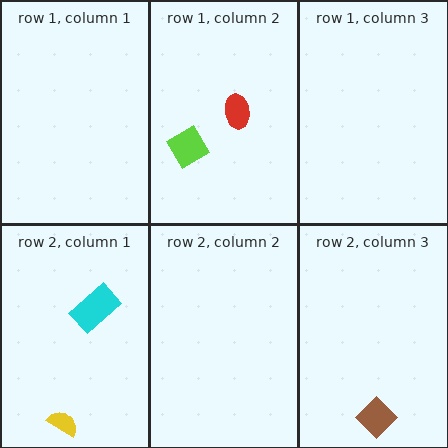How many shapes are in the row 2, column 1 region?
2.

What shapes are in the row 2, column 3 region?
The brown diamond.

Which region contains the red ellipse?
The row 1, column 2 region.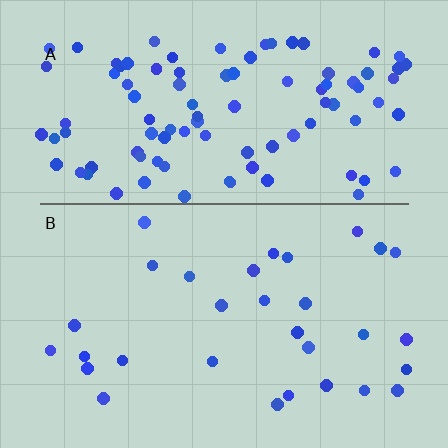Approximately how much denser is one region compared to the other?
Approximately 3.3× — region A over region B.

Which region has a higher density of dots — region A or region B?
A (the top).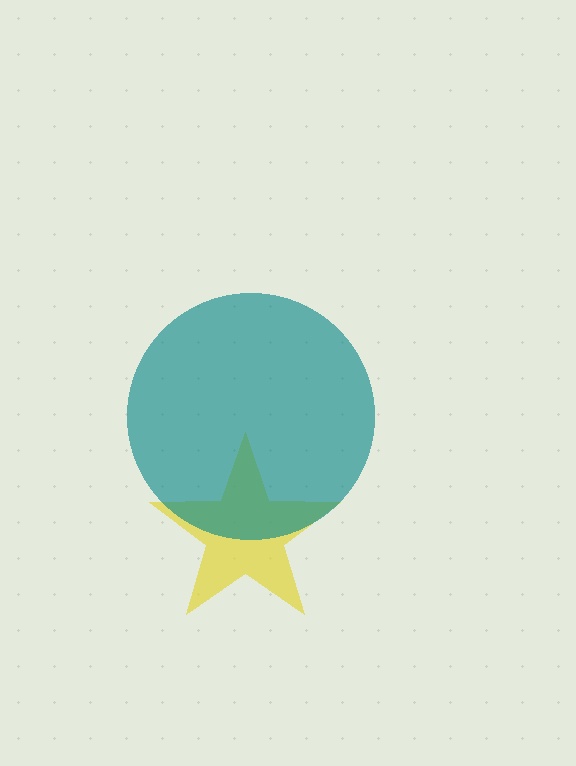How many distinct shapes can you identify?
There are 2 distinct shapes: a yellow star, a teal circle.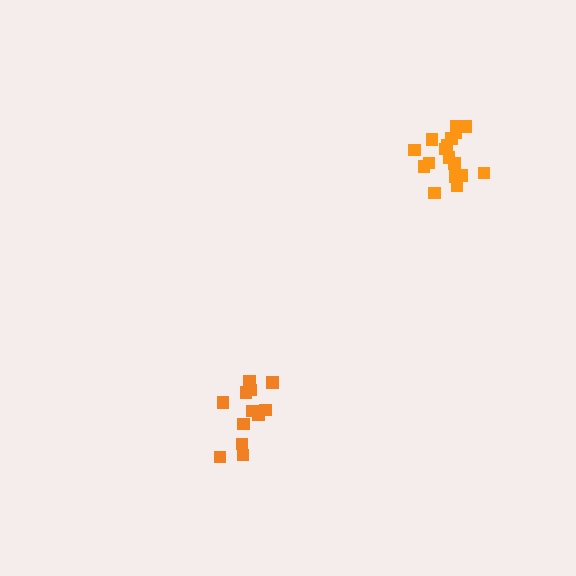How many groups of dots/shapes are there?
There are 2 groups.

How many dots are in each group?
Group 1: 13 dots, Group 2: 17 dots (30 total).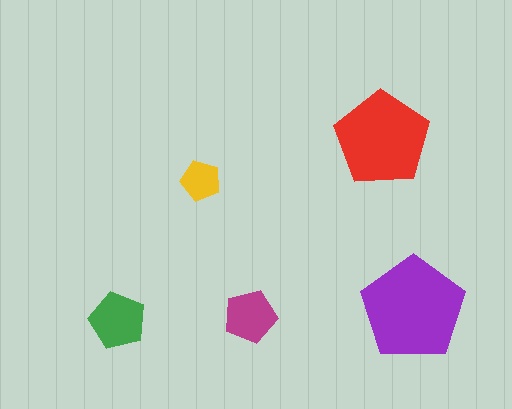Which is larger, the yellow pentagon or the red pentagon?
The red one.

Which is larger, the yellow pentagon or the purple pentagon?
The purple one.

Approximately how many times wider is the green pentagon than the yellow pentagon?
About 1.5 times wider.